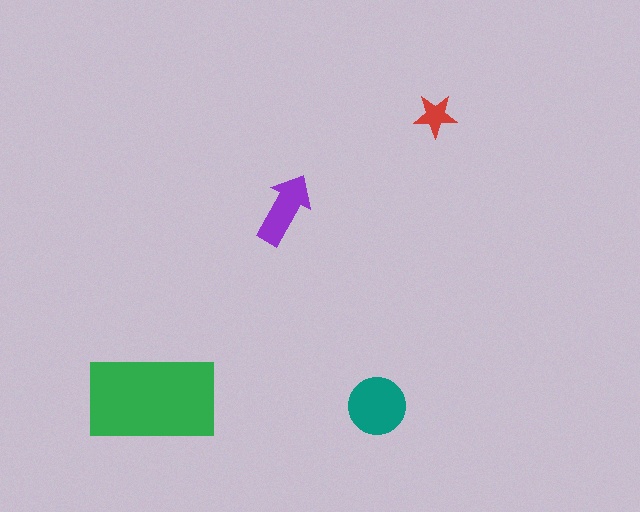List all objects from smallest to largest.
The red star, the purple arrow, the teal circle, the green rectangle.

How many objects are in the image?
There are 4 objects in the image.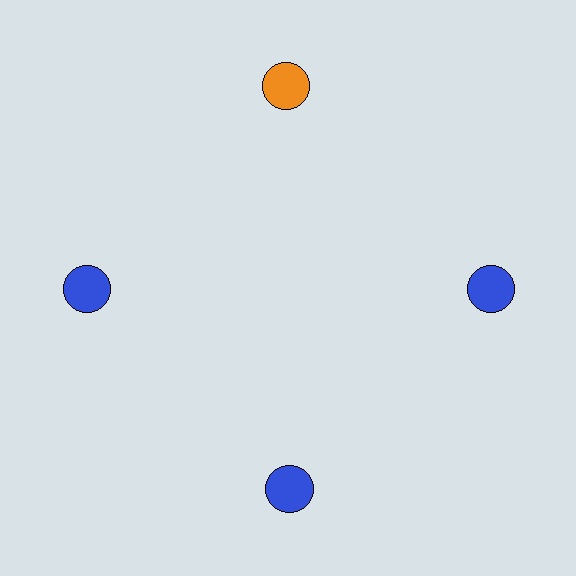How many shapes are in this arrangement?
There are 4 shapes arranged in a ring pattern.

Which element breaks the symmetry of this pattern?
The orange circle at roughly the 12 o'clock position breaks the symmetry. All other shapes are blue circles.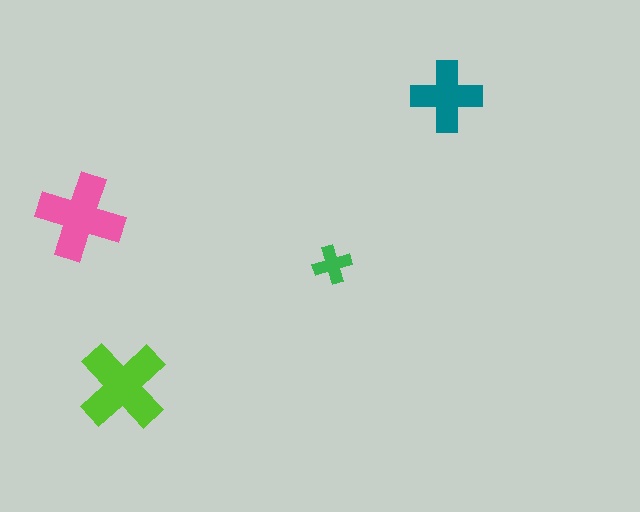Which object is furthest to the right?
The teal cross is rightmost.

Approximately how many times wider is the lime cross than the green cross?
About 2.5 times wider.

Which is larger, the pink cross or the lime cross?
The lime one.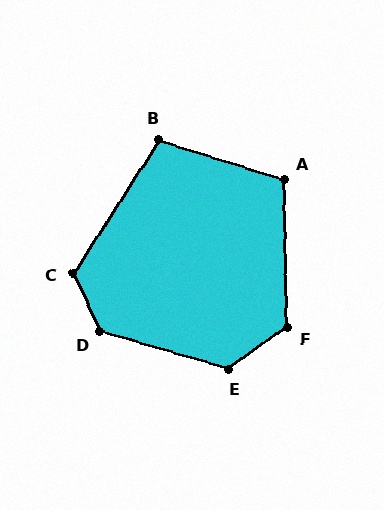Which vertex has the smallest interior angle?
B, at approximately 105 degrees.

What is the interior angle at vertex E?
Approximately 128 degrees (obtuse).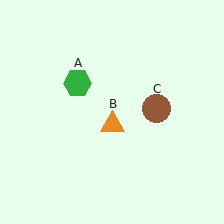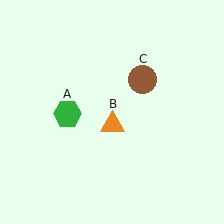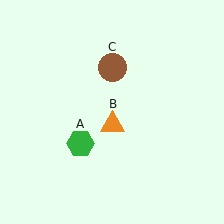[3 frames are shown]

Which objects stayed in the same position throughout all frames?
Orange triangle (object B) remained stationary.